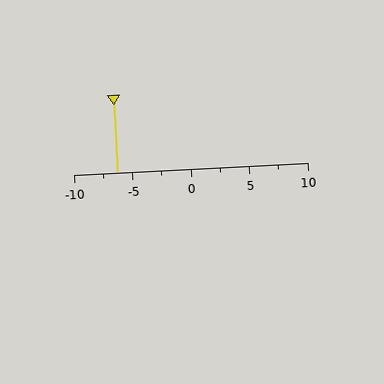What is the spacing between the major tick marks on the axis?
The major ticks are spaced 5 apart.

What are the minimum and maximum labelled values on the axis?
The axis runs from -10 to 10.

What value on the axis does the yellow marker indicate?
The marker indicates approximately -6.2.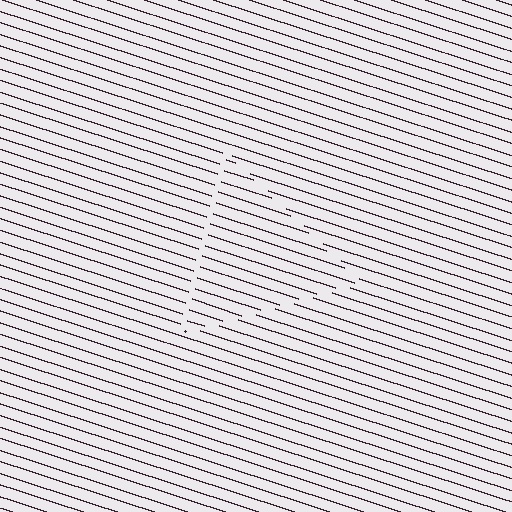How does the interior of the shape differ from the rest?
The interior of the shape contains the same grating, shifted by half a period — the contour is defined by the phase discontinuity where line-ends from the inner and outer gratings abut.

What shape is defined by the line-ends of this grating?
An illusory triangle. The interior of the shape contains the same grating, shifted by half a period — the contour is defined by the phase discontinuity where line-ends from the inner and outer gratings abut.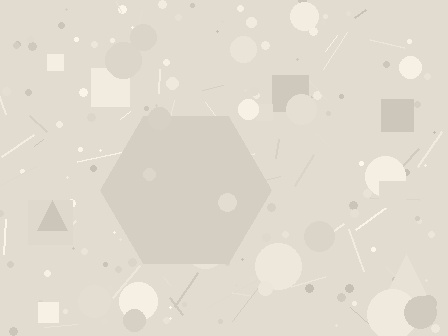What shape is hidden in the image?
A hexagon is hidden in the image.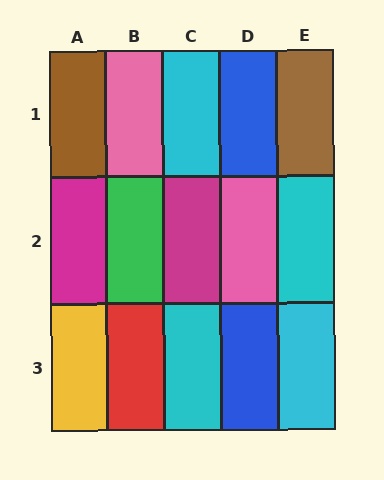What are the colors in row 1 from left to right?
Brown, pink, cyan, blue, brown.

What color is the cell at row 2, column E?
Cyan.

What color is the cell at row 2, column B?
Green.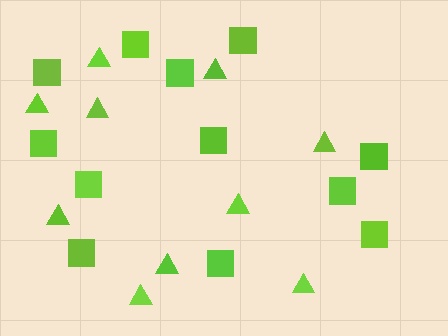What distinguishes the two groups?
There are 2 groups: one group of squares (12) and one group of triangles (10).